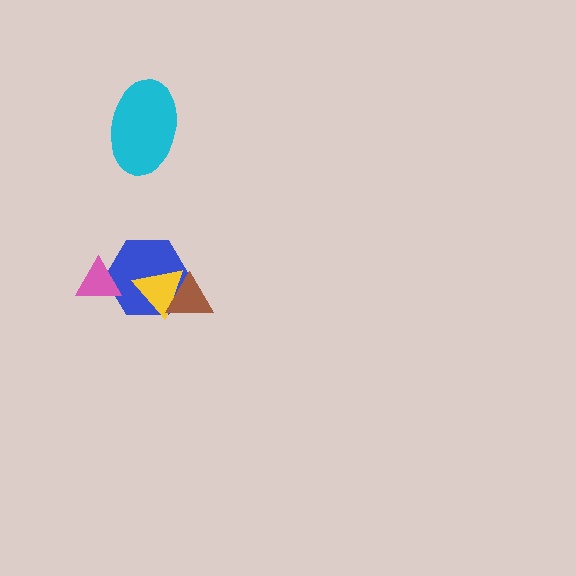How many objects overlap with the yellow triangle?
2 objects overlap with the yellow triangle.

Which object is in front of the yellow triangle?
The brown triangle is in front of the yellow triangle.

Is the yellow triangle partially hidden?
Yes, it is partially covered by another shape.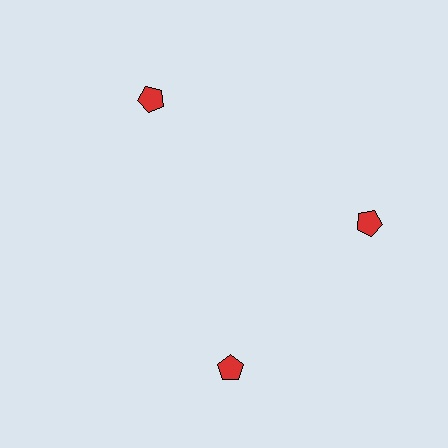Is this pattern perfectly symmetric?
No. The 3 red pentagons are arranged in a ring, but one element near the 7 o'clock position is rotated out of alignment along the ring, breaking the 3-fold rotational symmetry.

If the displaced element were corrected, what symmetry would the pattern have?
It would have 3-fold rotational symmetry — the pattern would map onto itself every 120 degrees.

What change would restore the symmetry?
The symmetry would be restored by rotating it back into even spacing with its neighbors so that all 3 pentagons sit at equal angles and equal distance from the center.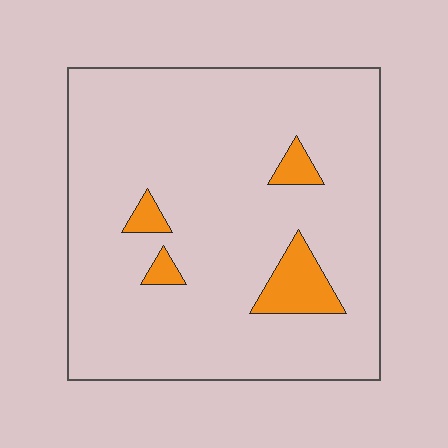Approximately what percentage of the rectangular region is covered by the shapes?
Approximately 10%.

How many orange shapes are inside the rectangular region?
4.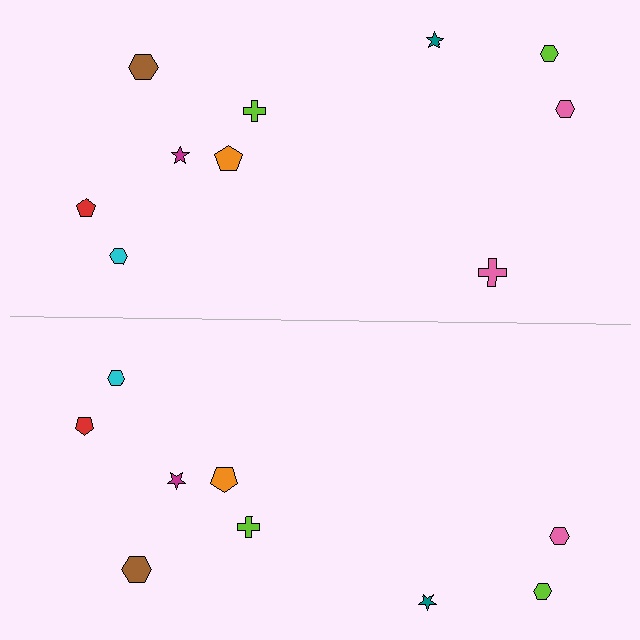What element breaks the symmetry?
A pink cross is missing from the bottom side.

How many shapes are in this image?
There are 19 shapes in this image.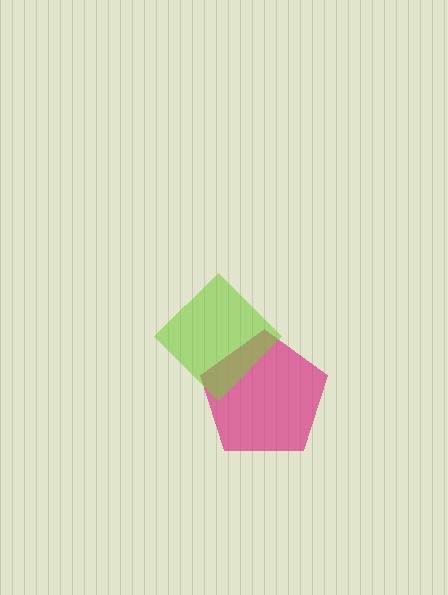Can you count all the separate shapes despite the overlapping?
Yes, there are 2 separate shapes.